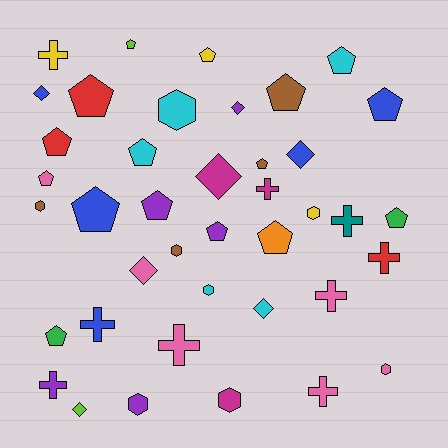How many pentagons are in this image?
There are 16 pentagons.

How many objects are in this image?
There are 40 objects.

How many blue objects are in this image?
There are 5 blue objects.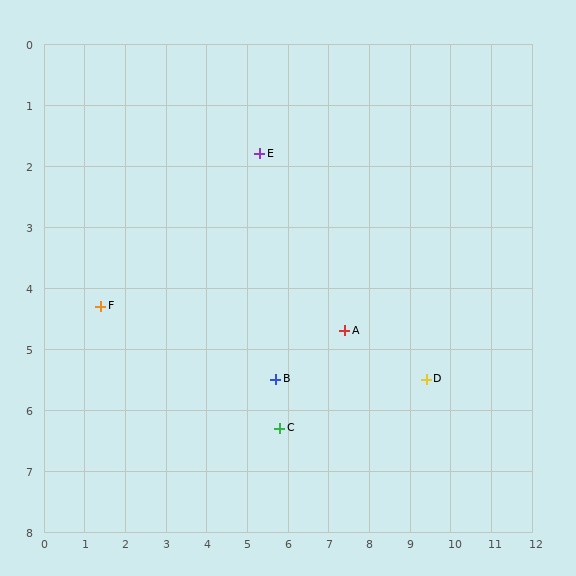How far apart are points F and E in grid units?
Points F and E are about 4.6 grid units apart.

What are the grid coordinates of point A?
Point A is at approximately (7.4, 4.7).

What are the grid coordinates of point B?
Point B is at approximately (5.7, 5.5).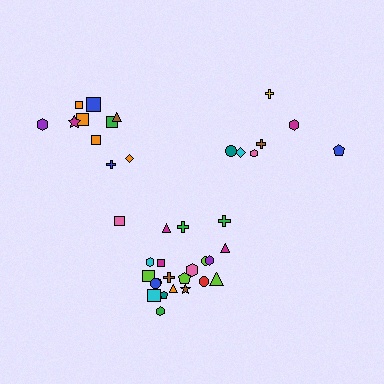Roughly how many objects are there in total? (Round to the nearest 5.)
Roughly 40 objects in total.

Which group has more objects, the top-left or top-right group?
The top-left group.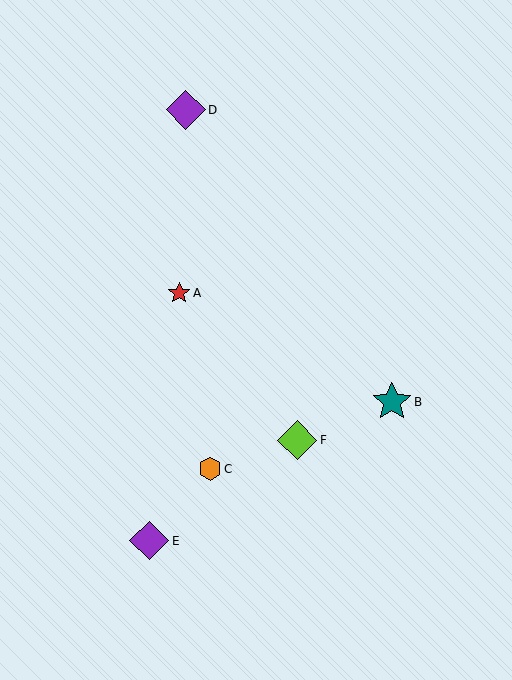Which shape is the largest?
The lime diamond (labeled F) is the largest.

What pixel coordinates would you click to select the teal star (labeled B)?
Click at (392, 402) to select the teal star B.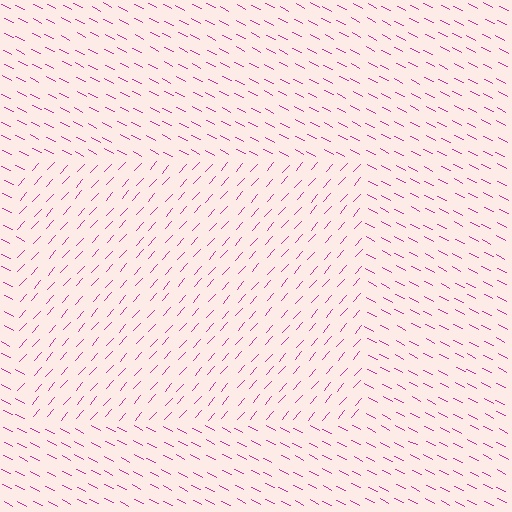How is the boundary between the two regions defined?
The boundary is defined purely by a change in line orientation (approximately 75 degrees difference). All lines are the same color and thickness.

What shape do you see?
I see a rectangle.